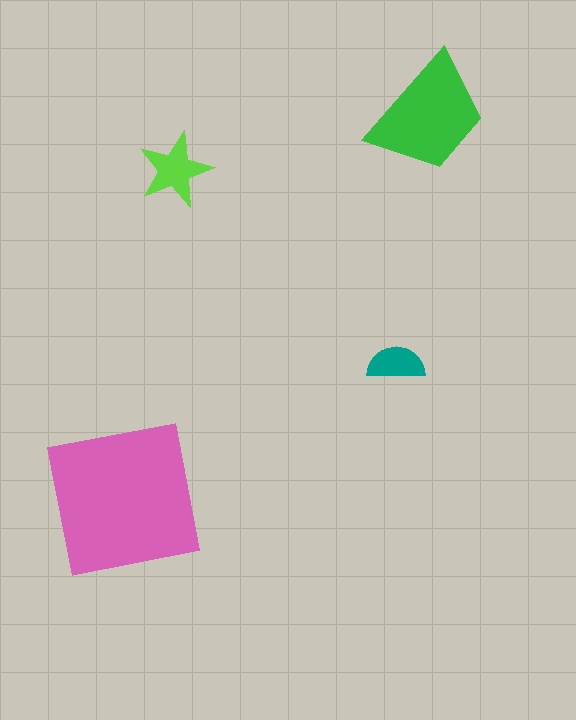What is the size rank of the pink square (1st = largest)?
1st.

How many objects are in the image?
There are 4 objects in the image.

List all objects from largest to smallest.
The pink square, the green trapezoid, the lime star, the teal semicircle.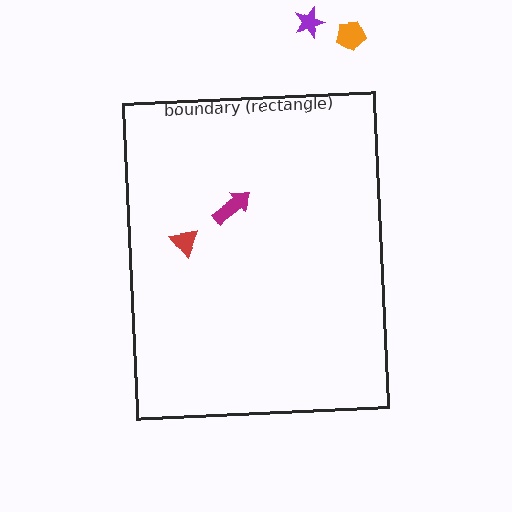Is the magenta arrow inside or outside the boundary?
Inside.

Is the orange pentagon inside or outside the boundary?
Outside.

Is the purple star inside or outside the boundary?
Outside.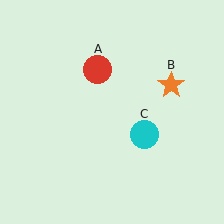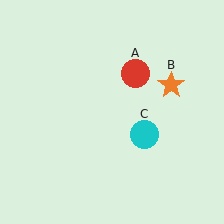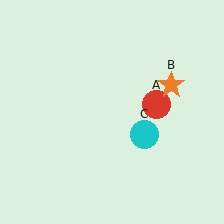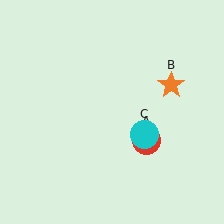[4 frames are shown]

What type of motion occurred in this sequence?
The red circle (object A) rotated clockwise around the center of the scene.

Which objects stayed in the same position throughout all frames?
Orange star (object B) and cyan circle (object C) remained stationary.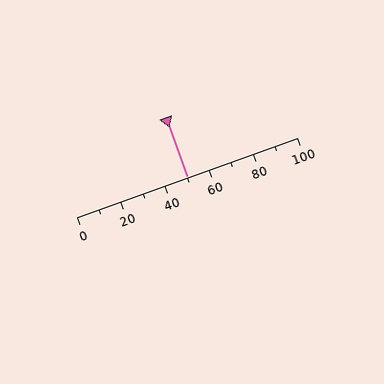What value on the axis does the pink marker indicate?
The marker indicates approximately 50.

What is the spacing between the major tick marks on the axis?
The major ticks are spaced 20 apart.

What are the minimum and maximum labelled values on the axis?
The axis runs from 0 to 100.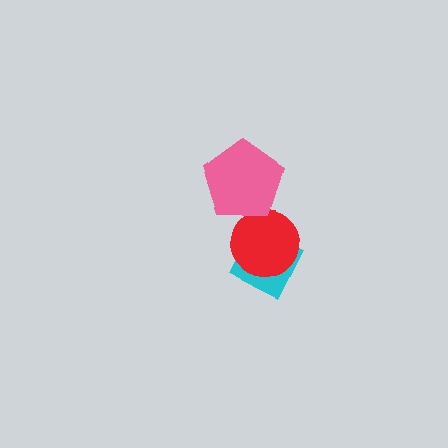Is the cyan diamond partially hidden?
Yes, it is partially covered by another shape.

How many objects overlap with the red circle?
2 objects overlap with the red circle.